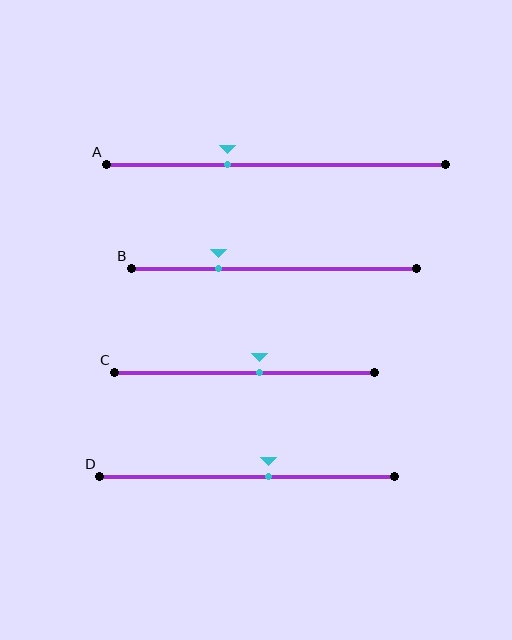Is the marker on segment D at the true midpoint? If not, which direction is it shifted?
No, the marker on segment D is shifted to the right by about 7% of the segment length.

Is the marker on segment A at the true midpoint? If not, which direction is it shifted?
No, the marker on segment A is shifted to the left by about 14% of the segment length.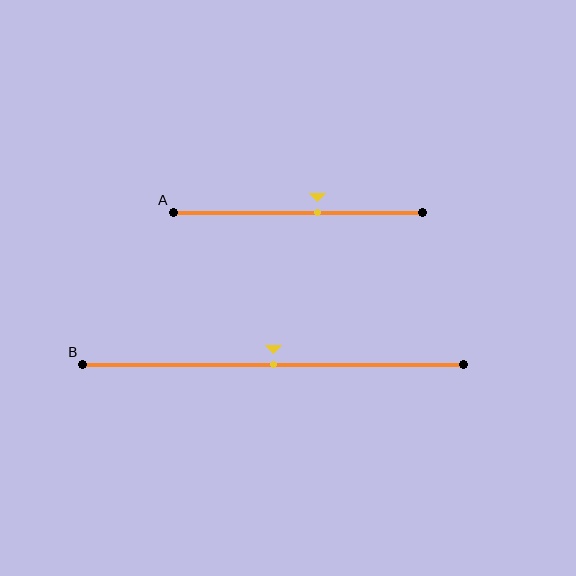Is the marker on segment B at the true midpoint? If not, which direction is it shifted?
Yes, the marker on segment B is at the true midpoint.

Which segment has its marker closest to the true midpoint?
Segment B has its marker closest to the true midpoint.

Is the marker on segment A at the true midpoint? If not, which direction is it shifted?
No, the marker on segment A is shifted to the right by about 8% of the segment length.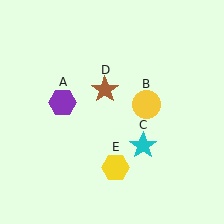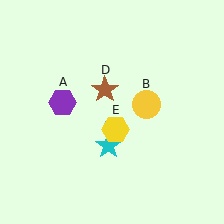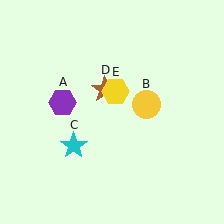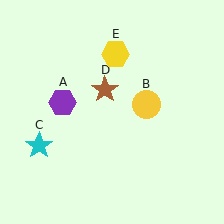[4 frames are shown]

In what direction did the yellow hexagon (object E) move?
The yellow hexagon (object E) moved up.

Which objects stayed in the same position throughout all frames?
Purple hexagon (object A) and yellow circle (object B) and brown star (object D) remained stationary.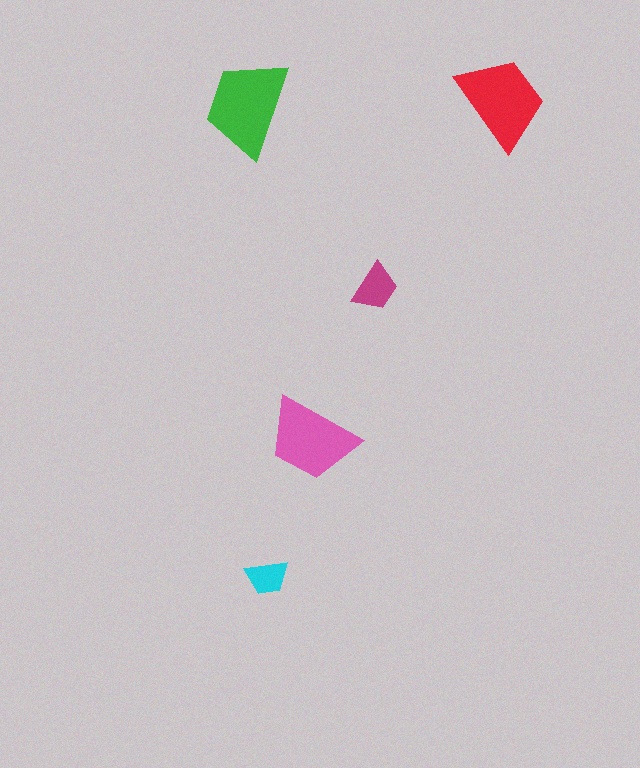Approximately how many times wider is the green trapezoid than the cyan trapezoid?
About 2.5 times wider.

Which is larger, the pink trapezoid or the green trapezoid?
The green one.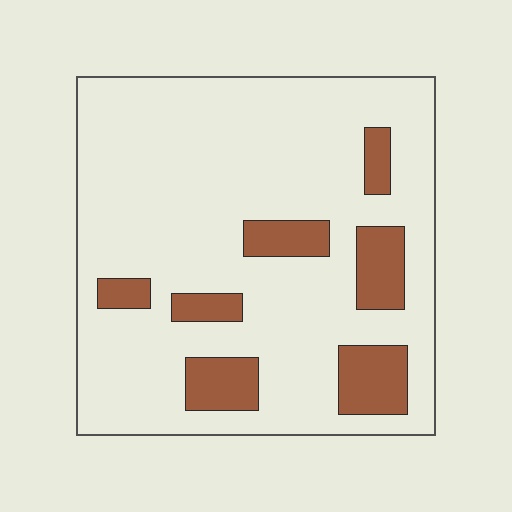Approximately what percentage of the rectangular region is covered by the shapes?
Approximately 15%.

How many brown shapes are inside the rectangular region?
7.